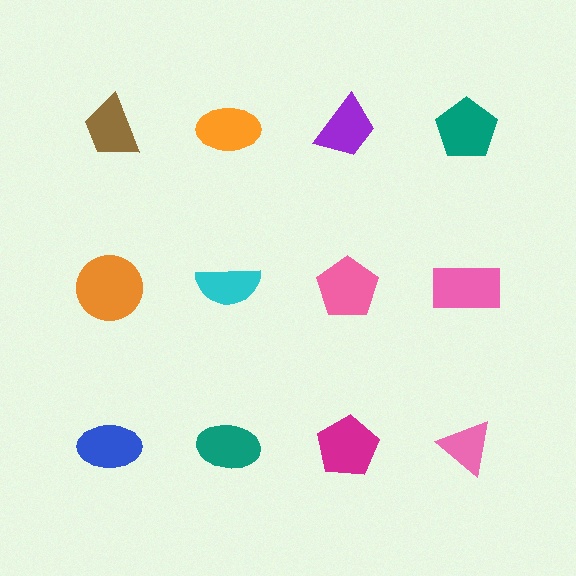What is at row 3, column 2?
A teal ellipse.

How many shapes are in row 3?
4 shapes.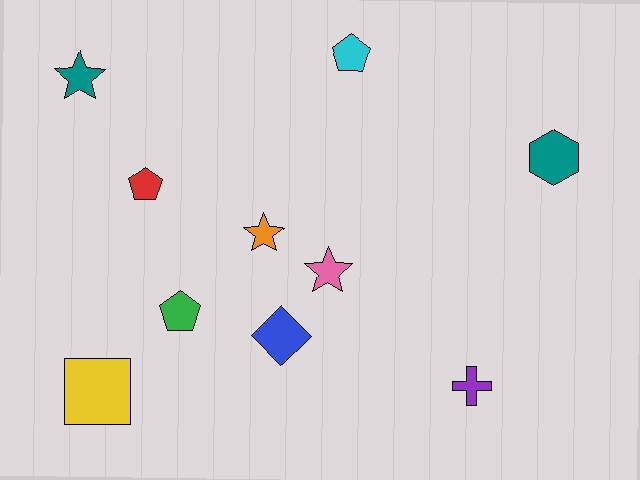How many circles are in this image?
There are no circles.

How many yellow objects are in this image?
There is 1 yellow object.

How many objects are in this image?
There are 10 objects.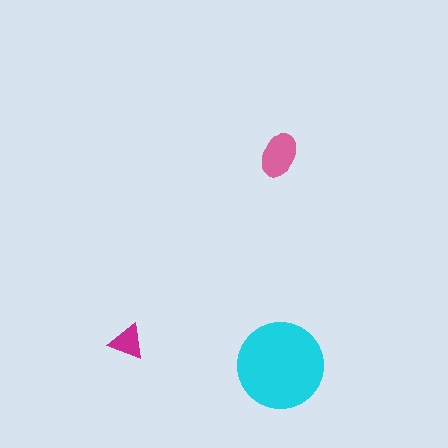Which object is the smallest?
The magenta triangle.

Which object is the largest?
The cyan circle.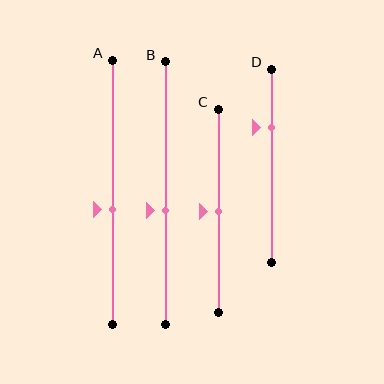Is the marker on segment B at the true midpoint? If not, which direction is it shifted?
No, the marker on segment B is shifted downward by about 7% of the segment length.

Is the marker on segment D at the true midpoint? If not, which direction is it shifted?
No, the marker on segment D is shifted upward by about 20% of the segment length.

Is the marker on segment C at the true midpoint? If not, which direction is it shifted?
Yes, the marker on segment C is at the true midpoint.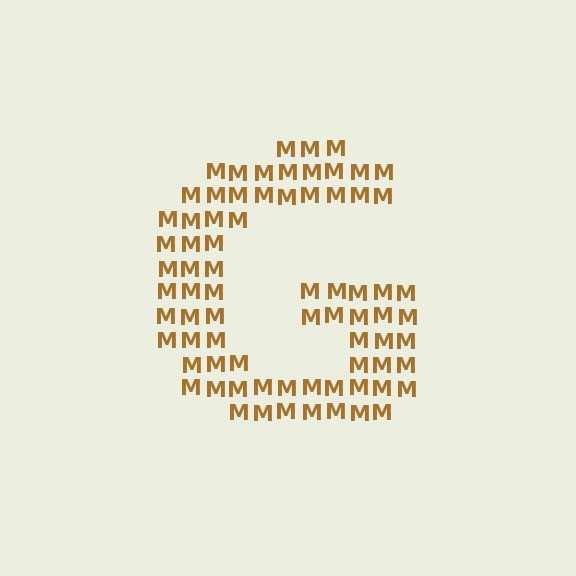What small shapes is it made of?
It is made of small letter M's.